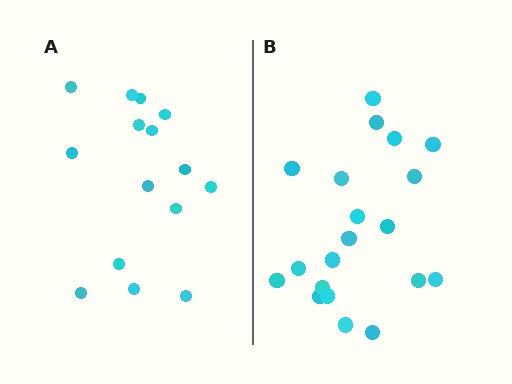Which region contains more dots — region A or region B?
Region B (the right region) has more dots.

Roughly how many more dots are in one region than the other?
Region B has about 5 more dots than region A.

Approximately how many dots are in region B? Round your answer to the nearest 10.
About 20 dots.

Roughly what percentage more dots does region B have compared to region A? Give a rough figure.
About 35% more.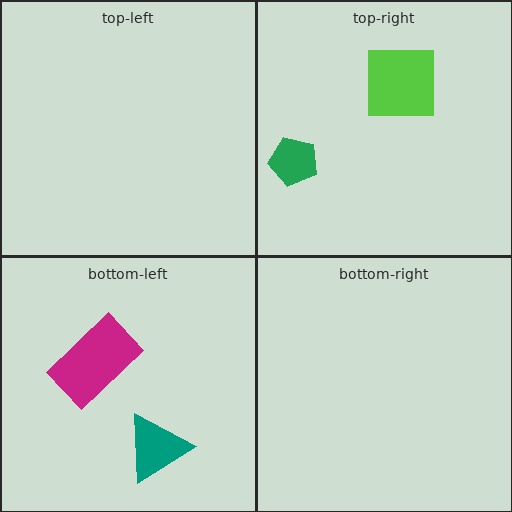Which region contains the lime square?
The top-right region.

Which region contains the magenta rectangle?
The bottom-left region.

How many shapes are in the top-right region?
2.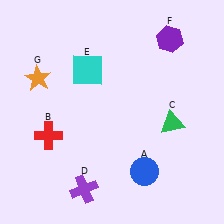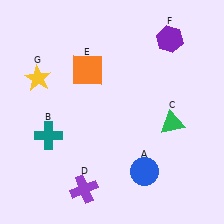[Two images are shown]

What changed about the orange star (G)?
In Image 1, G is orange. In Image 2, it changed to yellow.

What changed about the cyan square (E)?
In Image 1, E is cyan. In Image 2, it changed to orange.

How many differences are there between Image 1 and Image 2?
There are 3 differences between the two images.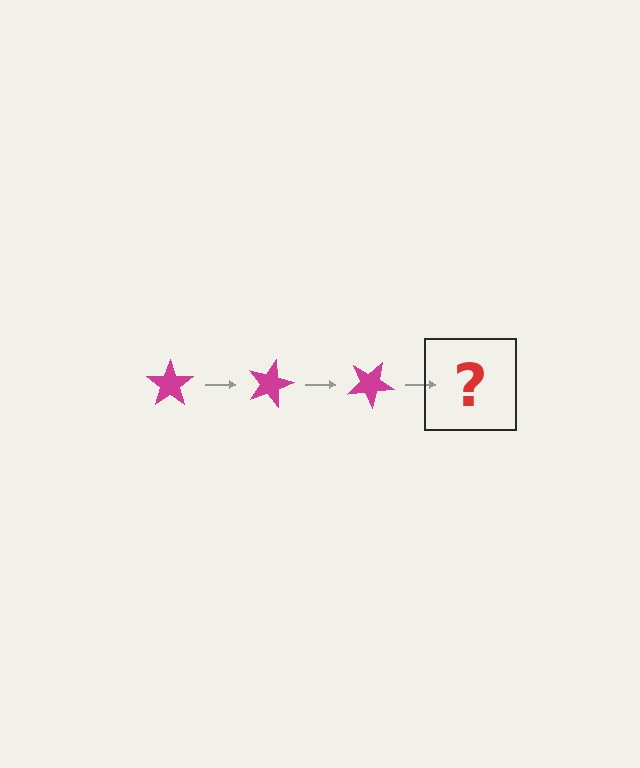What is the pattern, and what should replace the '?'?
The pattern is that the star rotates 15 degrees each step. The '?' should be a magenta star rotated 45 degrees.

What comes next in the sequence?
The next element should be a magenta star rotated 45 degrees.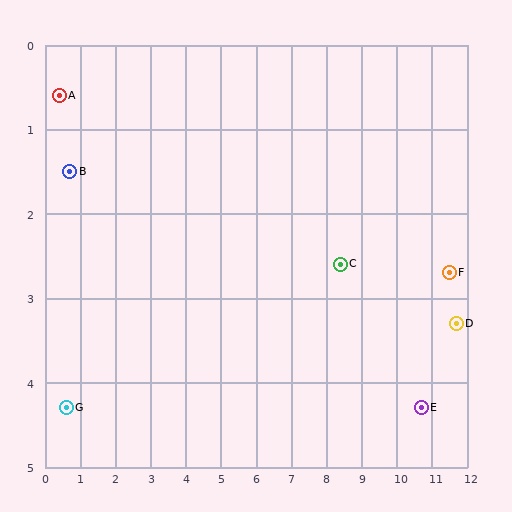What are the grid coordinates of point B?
Point B is at approximately (0.7, 1.5).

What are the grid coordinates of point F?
Point F is at approximately (11.5, 2.7).